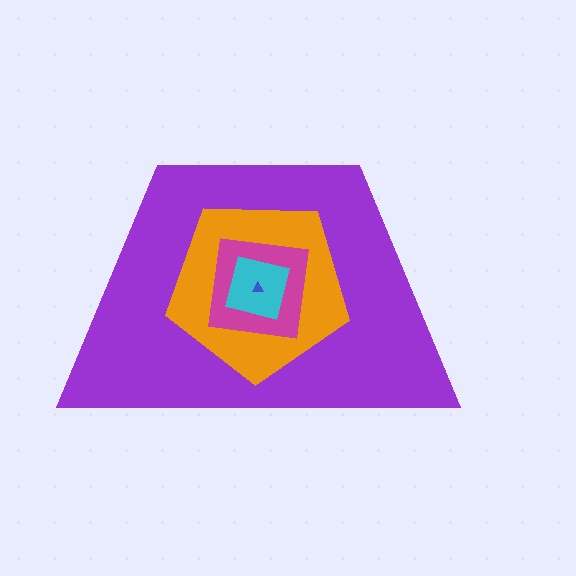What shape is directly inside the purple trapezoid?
The orange pentagon.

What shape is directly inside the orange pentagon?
The magenta square.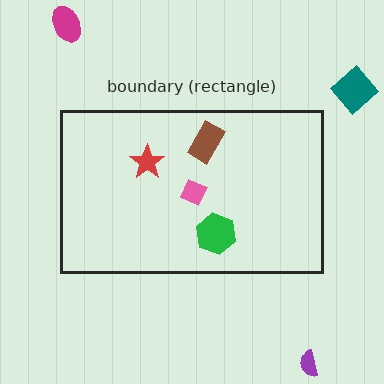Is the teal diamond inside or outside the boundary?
Outside.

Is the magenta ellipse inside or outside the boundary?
Outside.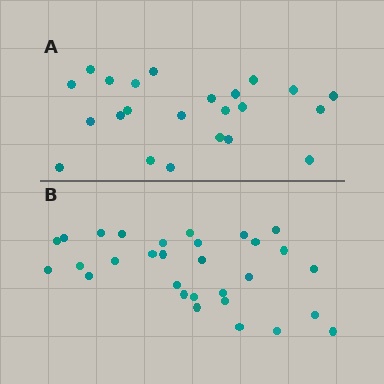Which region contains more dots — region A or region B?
Region B (the bottom region) has more dots.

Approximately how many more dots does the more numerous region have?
Region B has roughly 8 or so more dots than region A.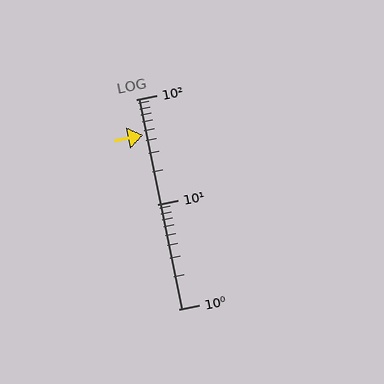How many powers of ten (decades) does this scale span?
The scale spans 2 decades, from 1 to 100.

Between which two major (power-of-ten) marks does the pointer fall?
The pointer is between 10 and 100.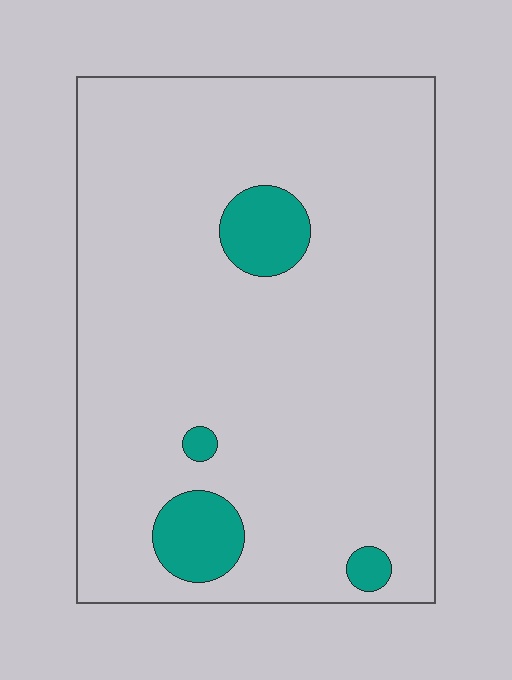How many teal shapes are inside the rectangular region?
4.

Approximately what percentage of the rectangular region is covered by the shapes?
Approximately 10%.